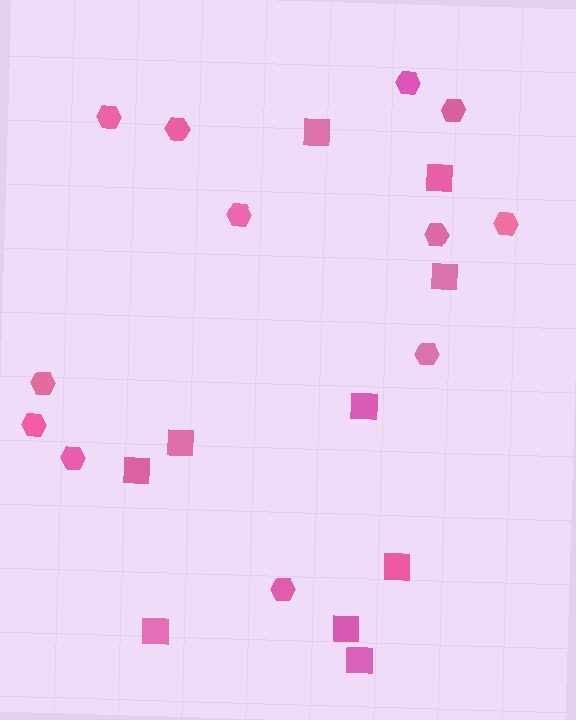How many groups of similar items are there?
There are 2 groups: one group of hexagons (12) and one group of squares (10).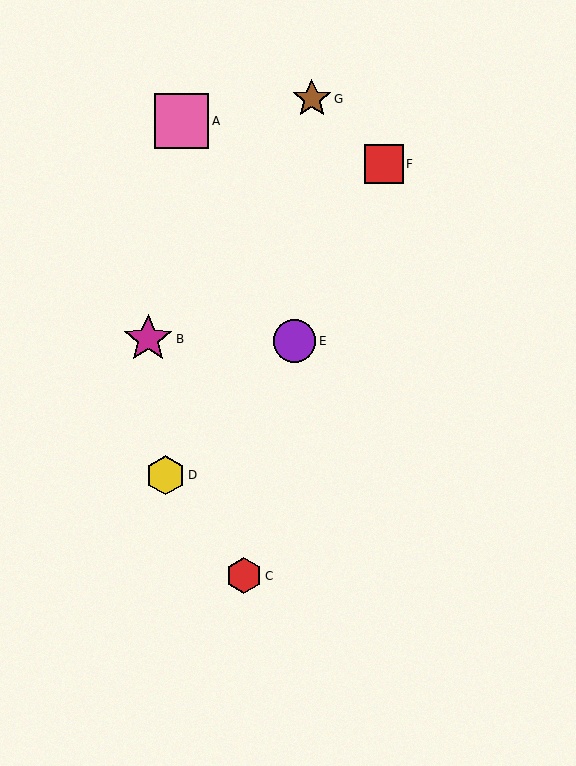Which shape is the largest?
The pink square (labeled A) is the largest.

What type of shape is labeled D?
Shape D is a yellow hexagon.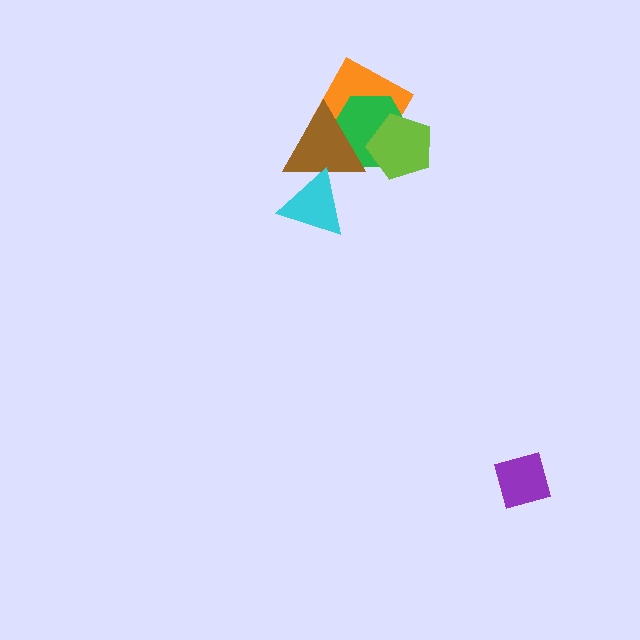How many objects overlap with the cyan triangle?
1 object overlaps with the cyan triangle.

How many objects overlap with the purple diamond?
0 objects overlap with the purple diamond.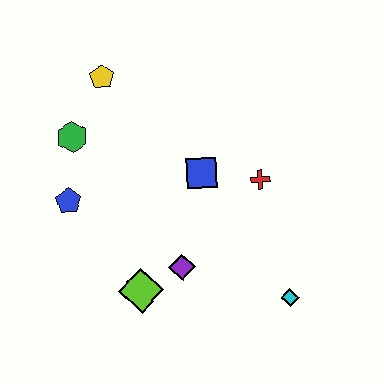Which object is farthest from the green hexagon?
The cyan diamond is farthest from the green hexagon.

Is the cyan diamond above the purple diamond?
No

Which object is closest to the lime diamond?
The purple diamond is closest to the lime diamond.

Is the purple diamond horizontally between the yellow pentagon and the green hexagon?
No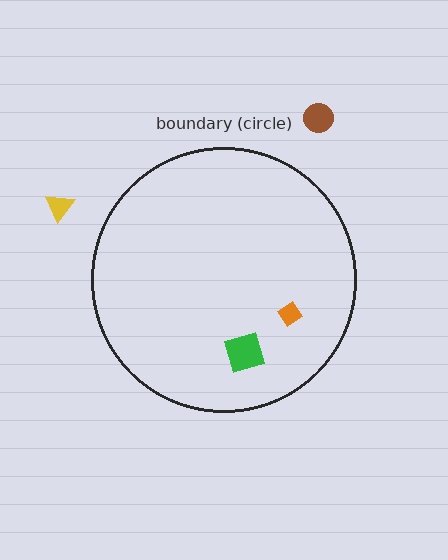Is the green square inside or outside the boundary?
Inside.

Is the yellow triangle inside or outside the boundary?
Outside.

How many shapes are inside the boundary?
2 inside, 2 outside.